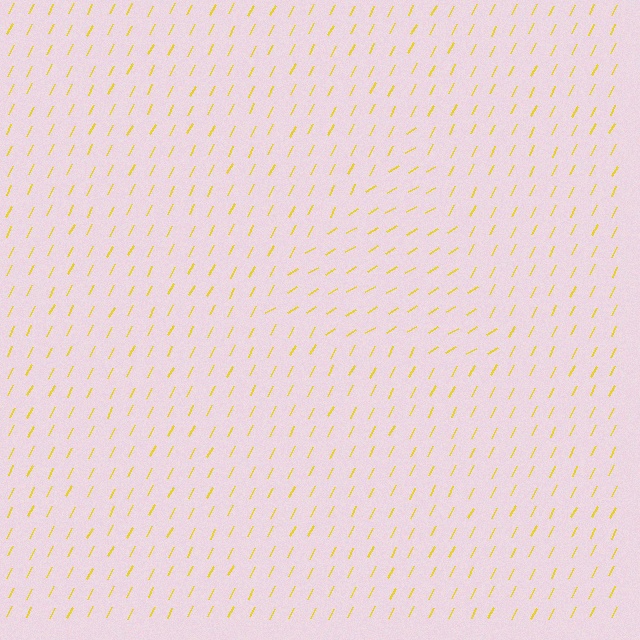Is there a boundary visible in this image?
Yes, there is a texture boundary formed by a change in line orientation.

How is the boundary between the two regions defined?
The boundary is defined purely by a change in line orientation (approximately 32 degrees difference). All lines are the same color and thickness.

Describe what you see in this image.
The image is filled with small yellow line segments. A triangle region in the image has lines oriented differently from the surrounding lines, creating a visible texture boundary.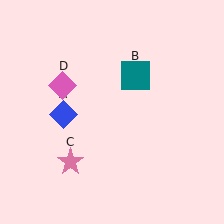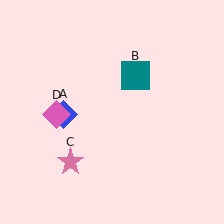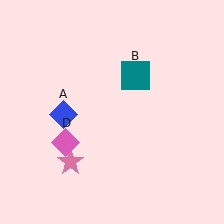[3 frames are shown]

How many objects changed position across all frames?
1 object changed position: pink diamond (object D).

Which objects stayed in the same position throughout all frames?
Blue diamond (object A) and teal square (object B) and pink star (object C) remained stationary.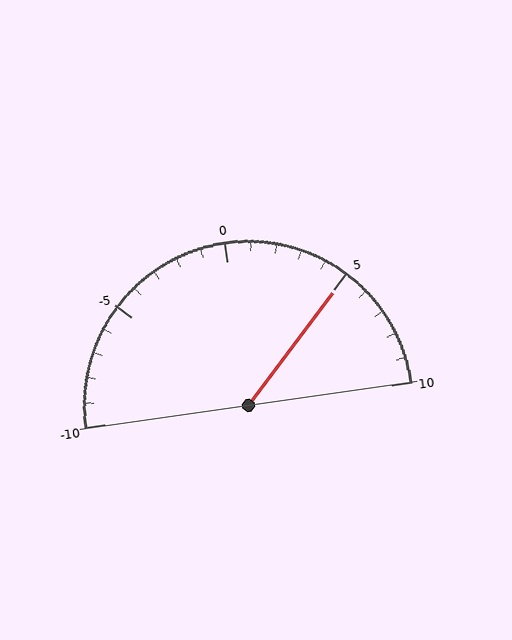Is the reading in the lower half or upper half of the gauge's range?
The reading is in the upper half of the range (-10 to 10).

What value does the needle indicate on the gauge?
The needle indicates approximately 5.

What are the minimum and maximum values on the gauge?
The gauge ranges from -10 to 10.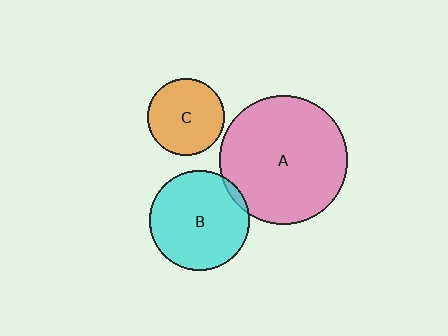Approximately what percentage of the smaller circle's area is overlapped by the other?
Approximately 5%.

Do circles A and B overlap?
Yes.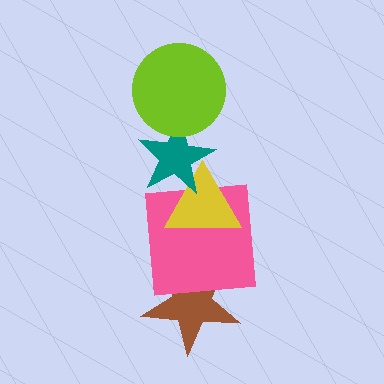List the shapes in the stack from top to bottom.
From top to bottom: the lime circle, the teal star, the yellow triangle, the pink square, the brown star.